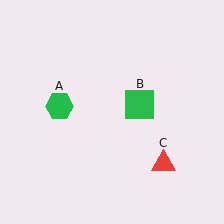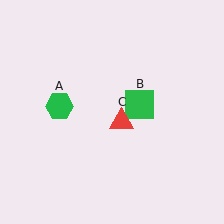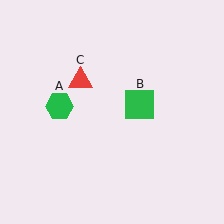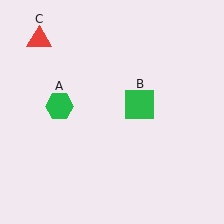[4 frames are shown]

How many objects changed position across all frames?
1 object changed position: red triangle (object C).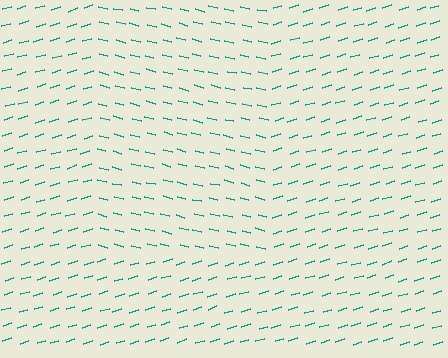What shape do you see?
I see a rectangle.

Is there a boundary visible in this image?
Yes, there is a texture boundary formed by a change in line orientation.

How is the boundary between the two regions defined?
The boundary is defined purely by a change in line orientation (approximately 32 degrees difference). All lines are the same color and thickness.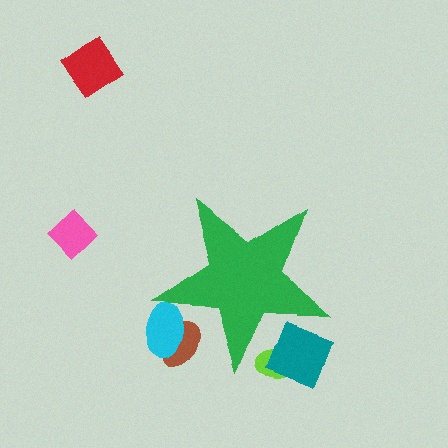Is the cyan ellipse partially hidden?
Yes, the cyan ellipse is partially hidden behind the green star.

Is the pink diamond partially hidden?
No, the pink diamond is fully visible.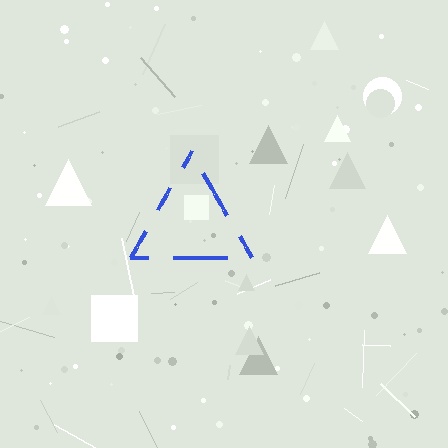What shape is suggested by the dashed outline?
The dashed outline suggests a triangle.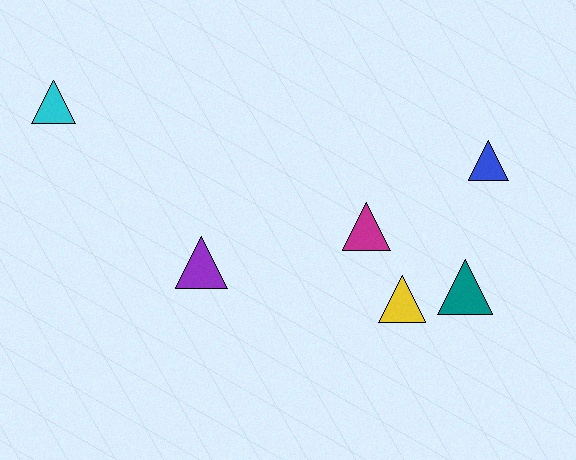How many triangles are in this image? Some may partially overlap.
There are 6 triangles.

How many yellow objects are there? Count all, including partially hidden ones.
There is 1 yellow object.